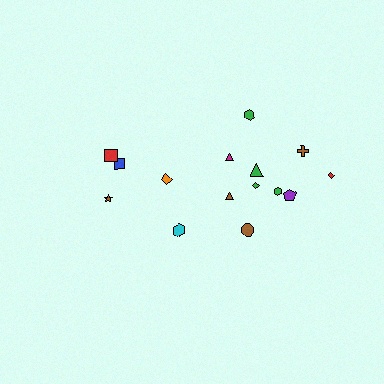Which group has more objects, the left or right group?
The right group.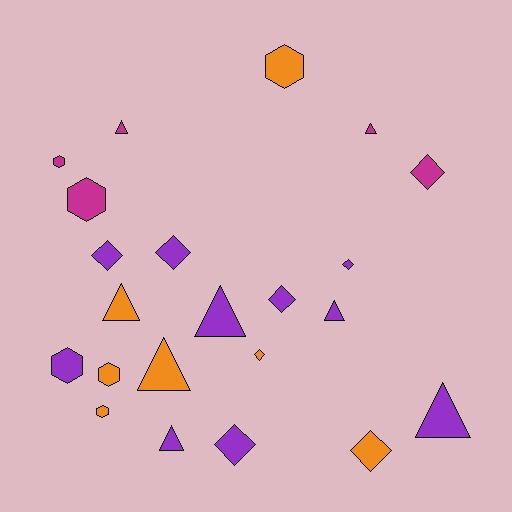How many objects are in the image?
There are 22 objects.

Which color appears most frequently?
Purple, with 10 objects.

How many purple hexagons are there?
There is 1 purple hexagon.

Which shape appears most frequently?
Diamond, with 8 objects.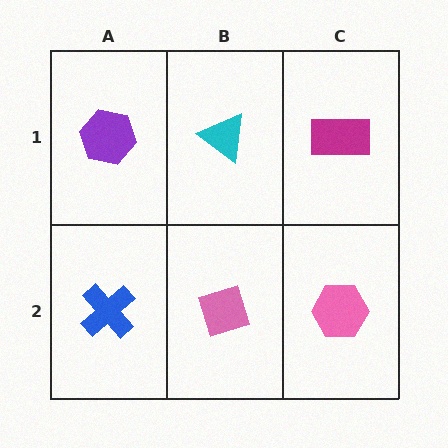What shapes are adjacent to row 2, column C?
A magenta rectangle (row 1, column C), a pink diamond (row 2, column B).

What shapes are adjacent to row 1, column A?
A blue cross (row 2, column A), a cyan triangle (row 1, column B).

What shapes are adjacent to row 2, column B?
A cyan triangle (row 1, column B), a blue cross (row 2, column A), a pink hexagon (row 2, column C).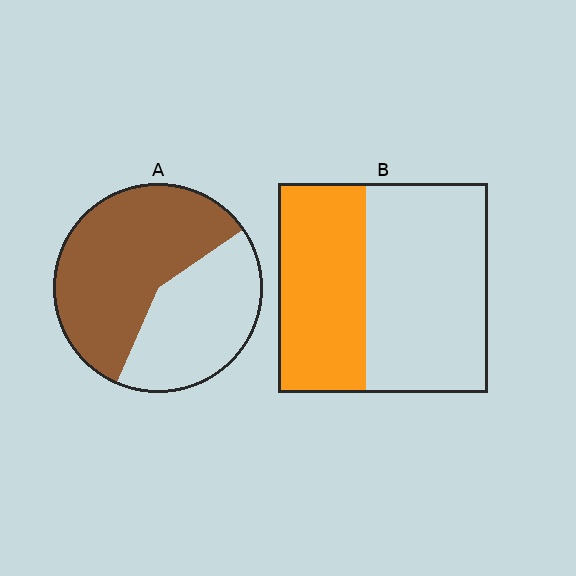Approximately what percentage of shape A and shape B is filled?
A is approximately 60% and B is approximately 40%.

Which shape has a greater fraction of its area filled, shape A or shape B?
Shape A.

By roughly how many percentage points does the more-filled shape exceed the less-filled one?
By roughly 15 percentage points (A over B).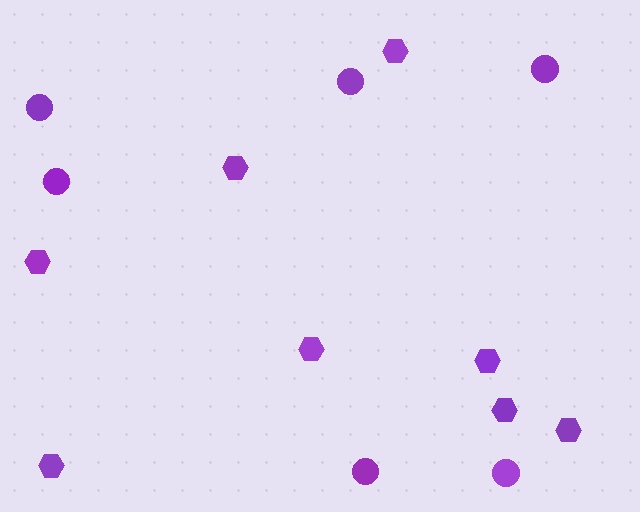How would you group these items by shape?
There are 2 groups: one group of circles (6) and one group of hexagons (8).